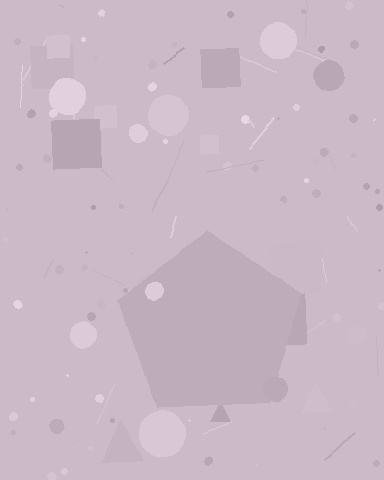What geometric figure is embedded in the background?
A pentagon is embedded in the background.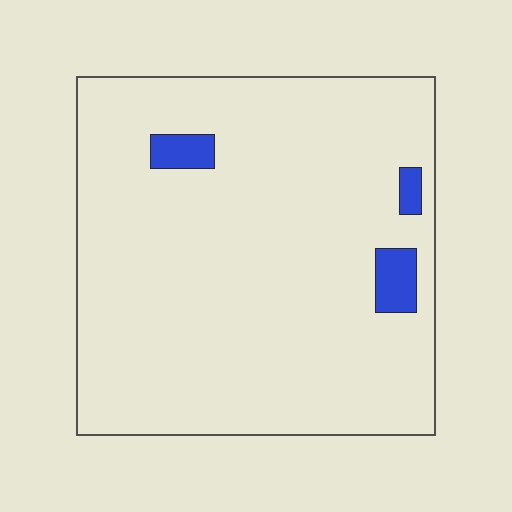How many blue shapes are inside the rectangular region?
3.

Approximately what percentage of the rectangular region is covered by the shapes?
Approximately 5%.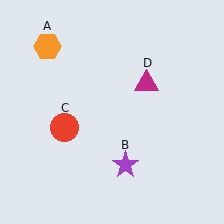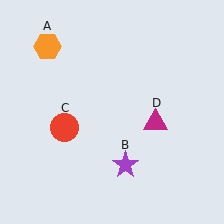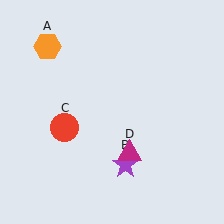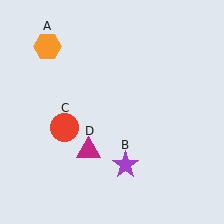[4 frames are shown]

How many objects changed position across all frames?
1 object changed position: magenta triangle (object D).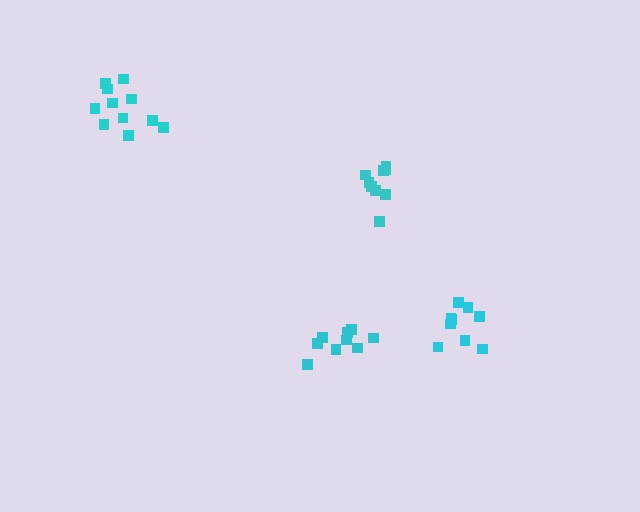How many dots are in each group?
Group 1: 9 dots, Group 2: 9 dots, Group 3: 11 dots, Group 4: 9 dots (38 total).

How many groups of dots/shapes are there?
There are 4 groups.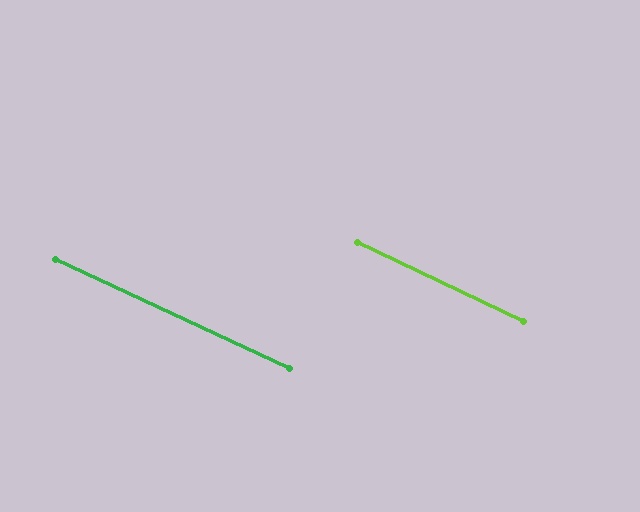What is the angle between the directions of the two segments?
Approximately 1 degree.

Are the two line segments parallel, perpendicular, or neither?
Parallel — their directions differ by only 0.7°.